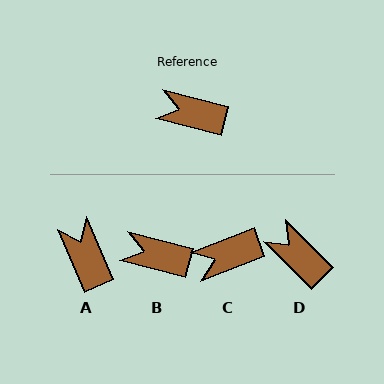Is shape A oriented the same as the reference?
No, it is off by about 52 degrees.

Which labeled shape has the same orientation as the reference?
B.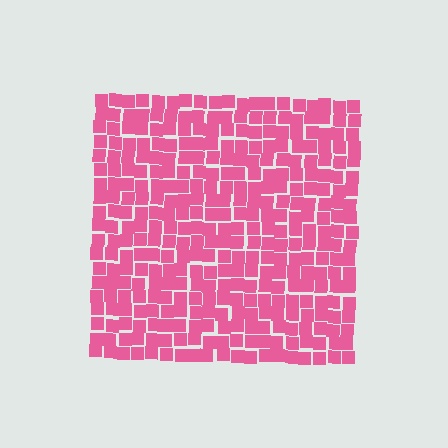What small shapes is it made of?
It is made of small squares.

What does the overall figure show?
The overall figure shows a square.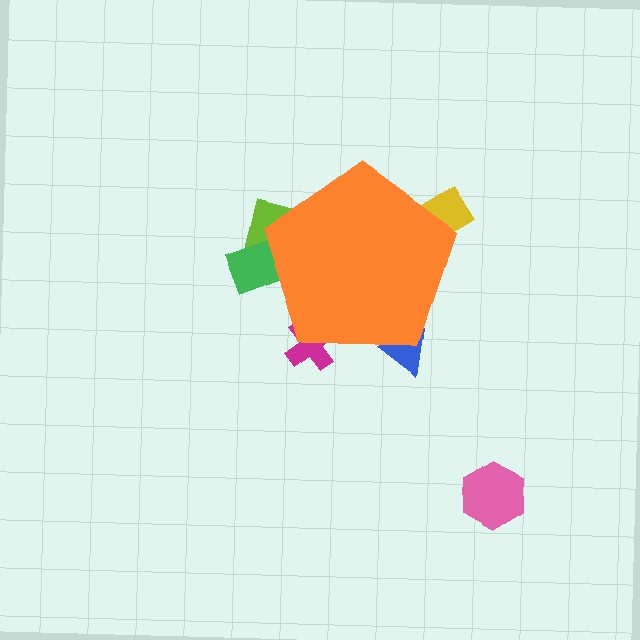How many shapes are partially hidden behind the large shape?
5 shapes are partially hidden.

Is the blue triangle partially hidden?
Yes, the blue triangle is partially hidden behind the orange pentagon.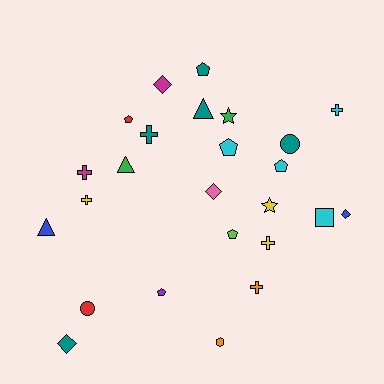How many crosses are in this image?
There are 6 crosses.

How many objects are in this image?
There are 25 objects.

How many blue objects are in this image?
There are 2 blue objects.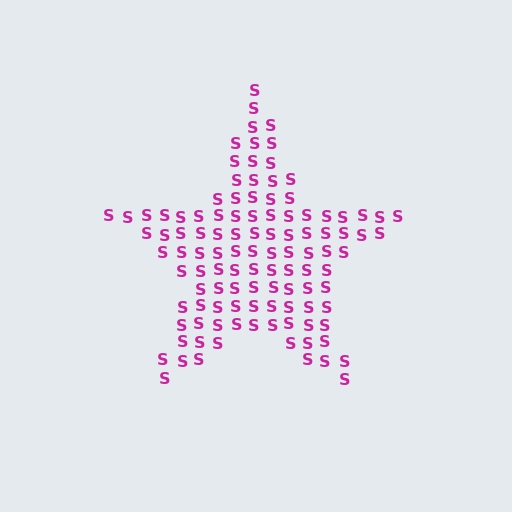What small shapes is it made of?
It is made of small letter S's.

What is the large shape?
The large shape is a star.